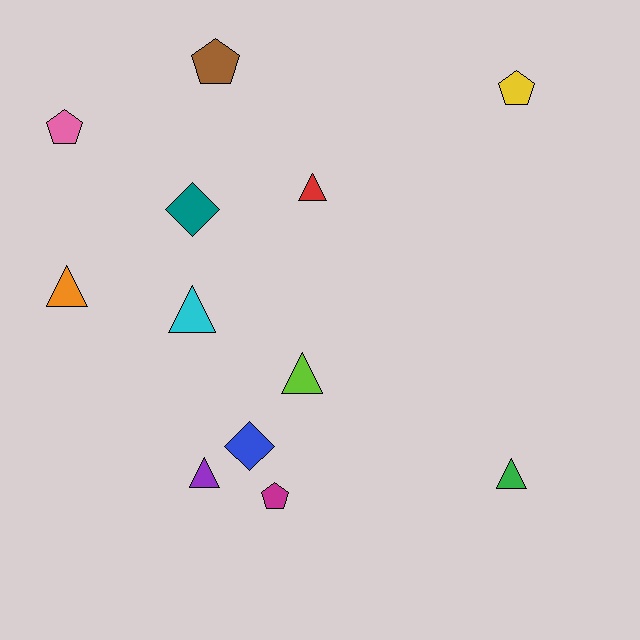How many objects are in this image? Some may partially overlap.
There are 12 objects.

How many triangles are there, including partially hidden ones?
There are 6 triangles.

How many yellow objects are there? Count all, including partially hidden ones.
There is 1 yellow object.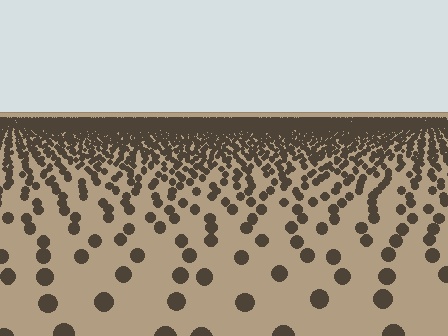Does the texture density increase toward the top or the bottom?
Density increases toward the top.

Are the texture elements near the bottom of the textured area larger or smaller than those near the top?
Larger. Near the bottom, elements are closer to the viewer and appear at a bigger on-screen size.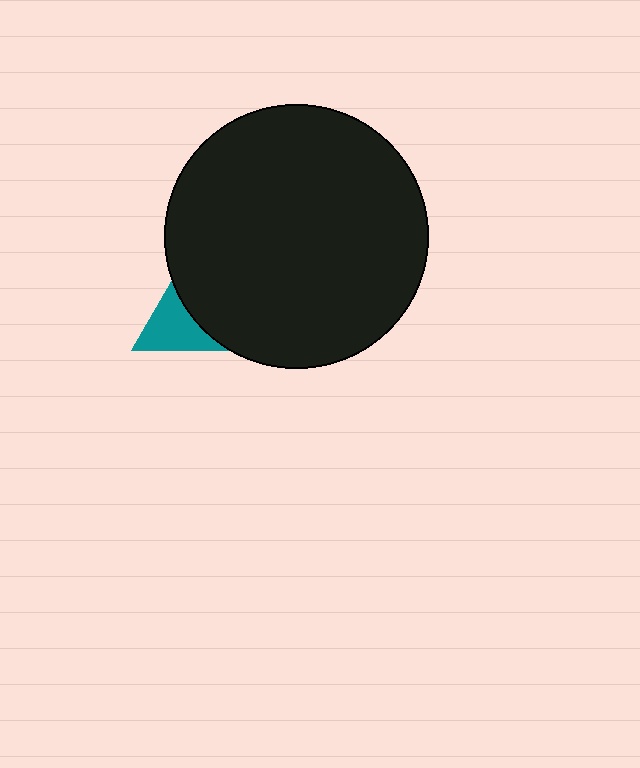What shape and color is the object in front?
The object in front is a black circle.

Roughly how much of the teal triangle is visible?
A small part of it is visible (roughly 36%).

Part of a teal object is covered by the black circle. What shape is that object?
It is a triangle.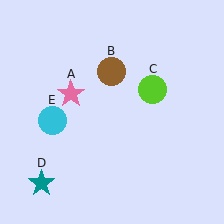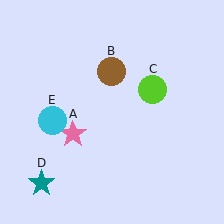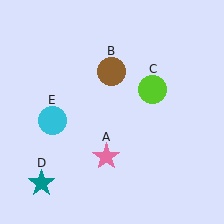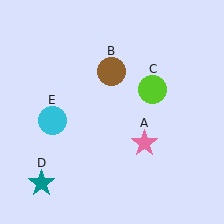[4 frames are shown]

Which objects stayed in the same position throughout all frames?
Brown circle (object B) and lime circle (object C) and teal star (object D) and cyan circle (object E) remained stationary.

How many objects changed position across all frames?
1 object changed position: pink star (object A).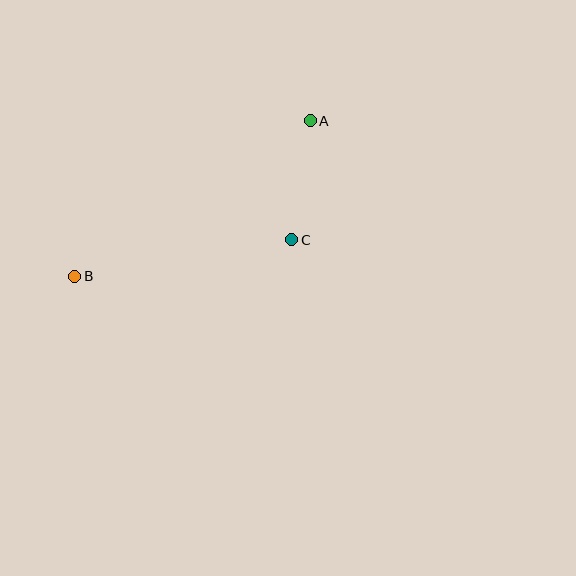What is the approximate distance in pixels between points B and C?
The distance between B and C is approximately 220 pixels.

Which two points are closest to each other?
Points A and C are closest to each other.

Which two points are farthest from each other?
Points A and B are farthest from each other.